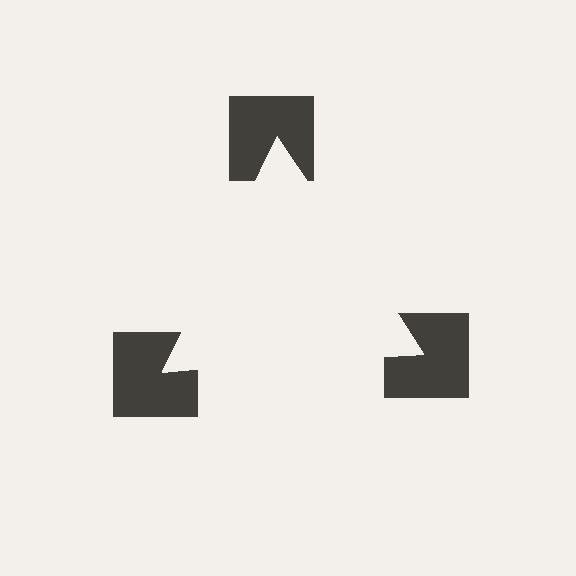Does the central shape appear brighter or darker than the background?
It typically appears slightly brighter than the background, even though no actual brightness change is drawn.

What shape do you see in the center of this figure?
An illusory triangle — its edges are inferred from the aligned wedge cuts in the notched squares, not physically drawn.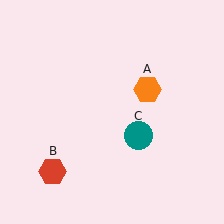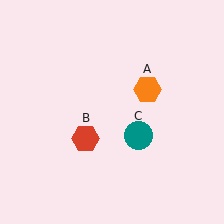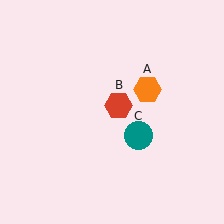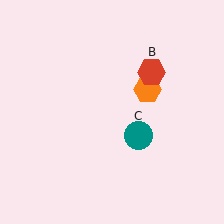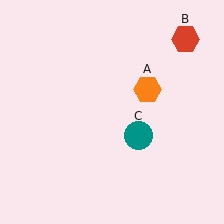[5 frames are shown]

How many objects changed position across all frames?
1 object changed position: red hexagon (object B).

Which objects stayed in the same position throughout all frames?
Orange hexagon (object A) and teal circle (object C) remained stationary.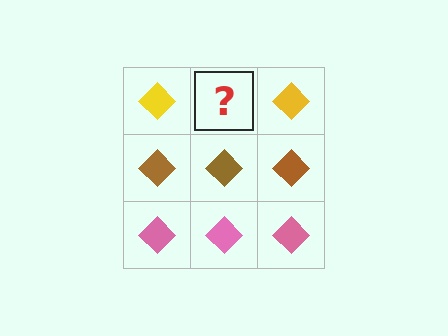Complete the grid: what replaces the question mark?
The question mark should be replaced with a yellow diamond.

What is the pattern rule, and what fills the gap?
The rule is that each row has a consistent color. The gap should be filled with a yellow diamond.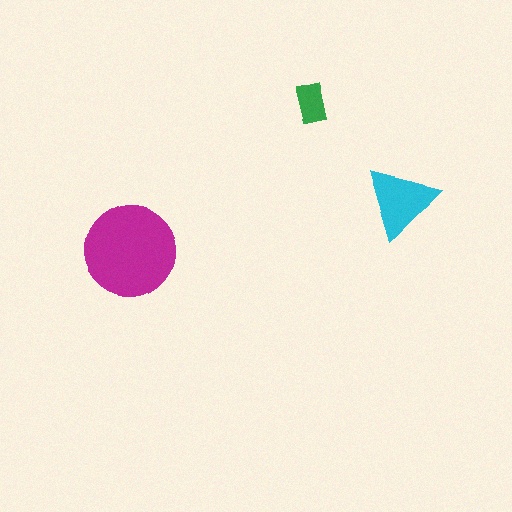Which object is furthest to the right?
The cyan triangle is rightmost.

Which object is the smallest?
The green rectangle.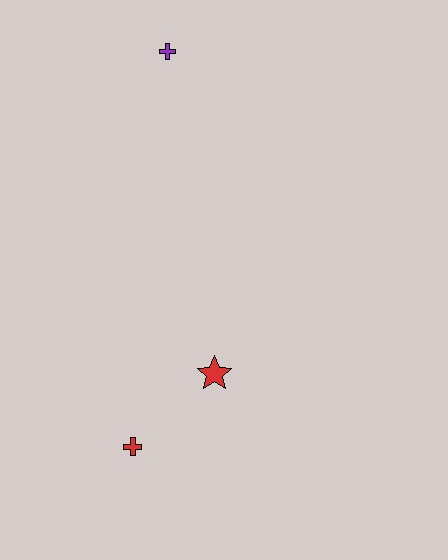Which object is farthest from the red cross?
The purple cross is farthest from the red cross.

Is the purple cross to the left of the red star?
Yes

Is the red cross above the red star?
No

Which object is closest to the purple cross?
The red star is closest to the purple cross.